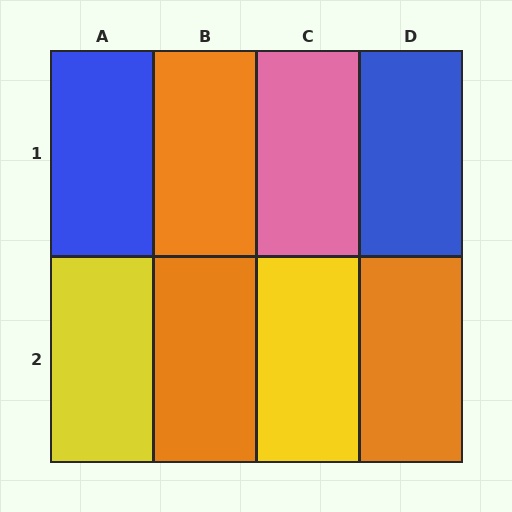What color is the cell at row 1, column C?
Pink.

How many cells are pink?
1 cell is pink.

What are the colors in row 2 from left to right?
Yellow, orange, yellow, orange.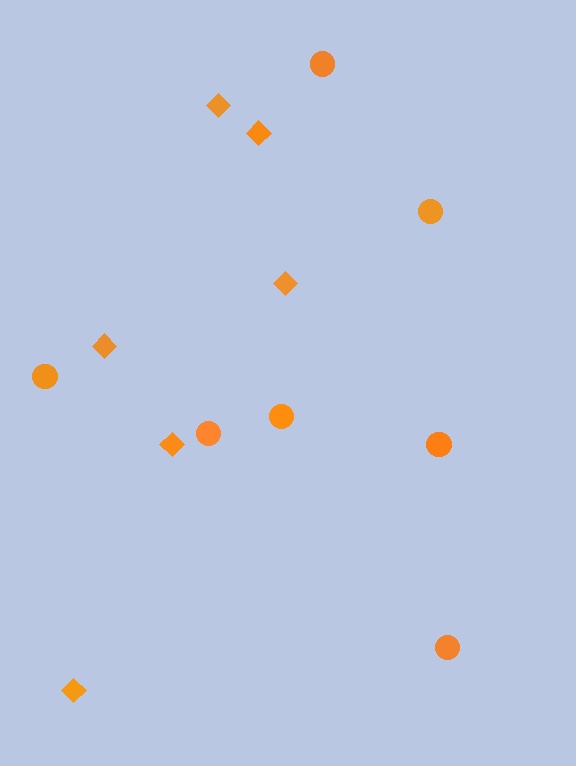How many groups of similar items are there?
There are 2 groups: one group of diamonds (6) and one group of circles (7).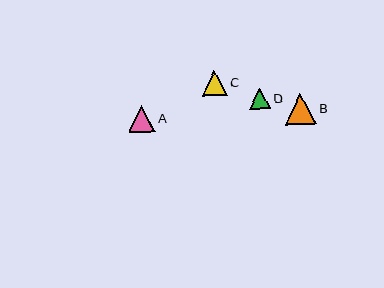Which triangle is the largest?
Triangle B is the largest with a size of approximately 31 pixels.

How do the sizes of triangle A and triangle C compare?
Triangle A and triangle C are approximately the same size.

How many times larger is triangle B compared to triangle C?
Triangle B is approximately 1.3 times the size of triangle C.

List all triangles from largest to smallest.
From largest to smallest: B, A, C, D.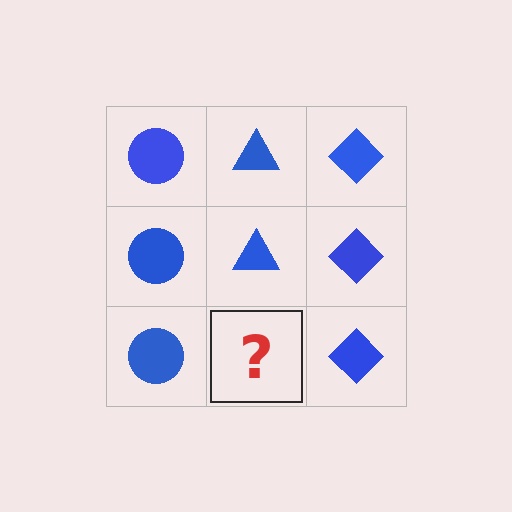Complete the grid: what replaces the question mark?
The question mark should be replaced with a blue triangle.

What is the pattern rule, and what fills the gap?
The rule is that each column has a consistent shape. The gap should be filled with a blue triangle.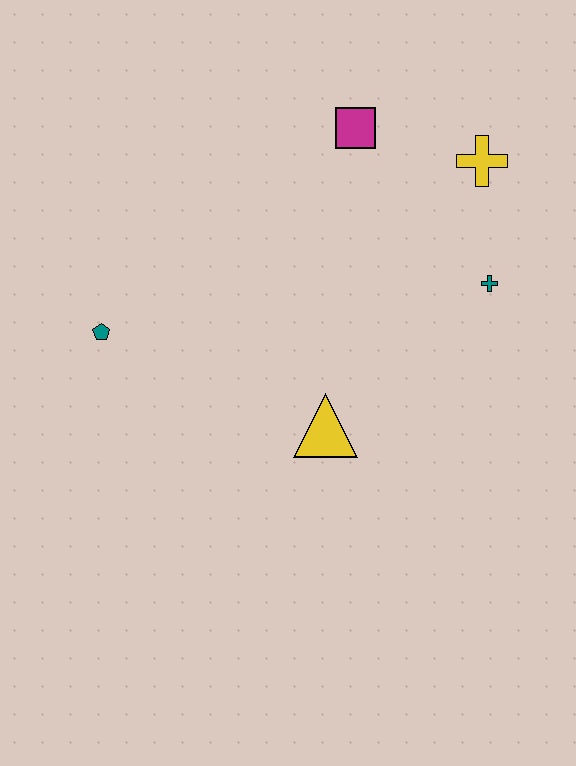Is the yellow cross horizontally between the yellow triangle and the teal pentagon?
No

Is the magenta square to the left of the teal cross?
Yes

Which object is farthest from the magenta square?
The teal pentagon is farthest from the magenta square.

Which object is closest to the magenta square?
The yellow cross is closest to the magenta square.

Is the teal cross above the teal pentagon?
Yes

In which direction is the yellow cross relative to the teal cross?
The yellow cross is above the teal cross.